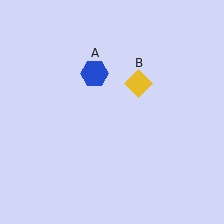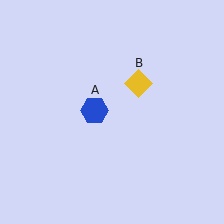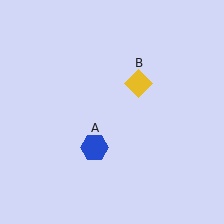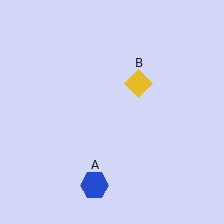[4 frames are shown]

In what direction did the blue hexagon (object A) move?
The blue hexagon (object A) moved down.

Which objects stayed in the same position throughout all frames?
Yellow diamond (object B) remained stationary.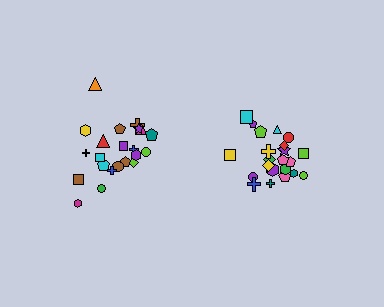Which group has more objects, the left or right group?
The right group.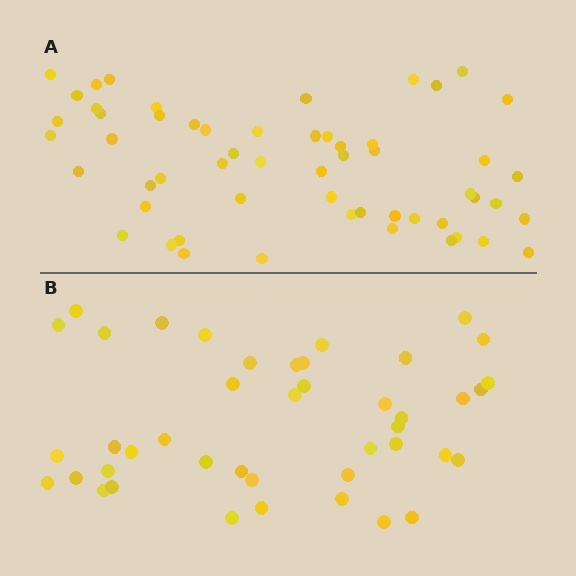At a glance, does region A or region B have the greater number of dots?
Region A (the top region) has more dots.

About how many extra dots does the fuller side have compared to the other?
Region A has approximately 15 more dots than region B.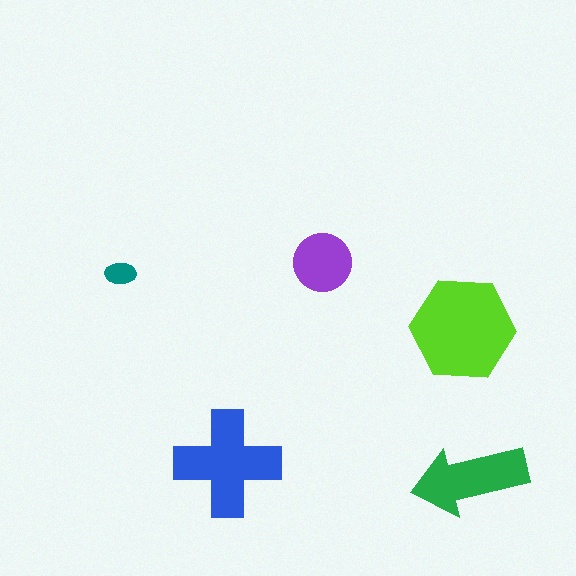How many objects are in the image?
There are 5 objects in the image.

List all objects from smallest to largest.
The teal ellipse, the purple circle, the green arrow, the blue cross, the lime hexagon.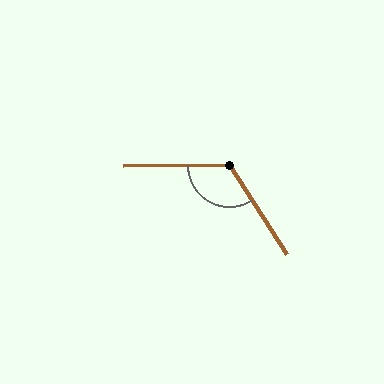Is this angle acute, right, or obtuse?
It is obtuse.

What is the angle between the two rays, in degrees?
Approximately 122 degrees.